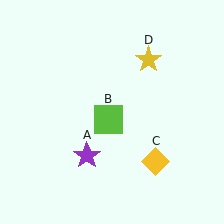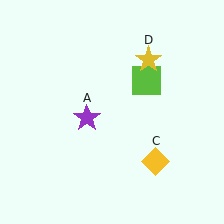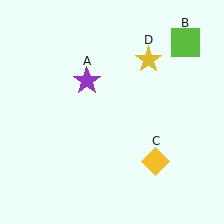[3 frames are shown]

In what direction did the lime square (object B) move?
The lime square (object B) moved up and to the right.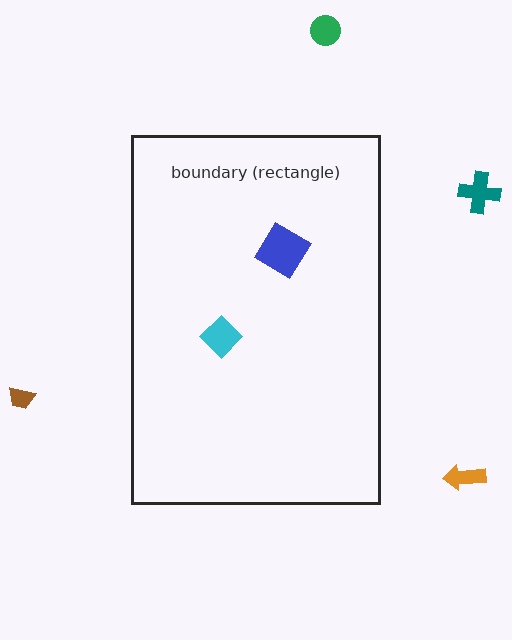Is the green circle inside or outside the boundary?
Outside.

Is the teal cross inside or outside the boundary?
Outside.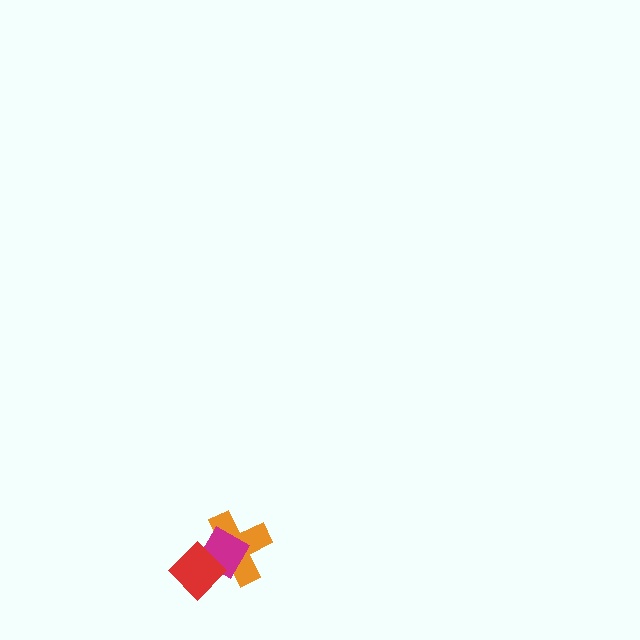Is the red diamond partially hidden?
No, no other shape covers it.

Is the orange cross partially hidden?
Yes, it is partially covered by another shape.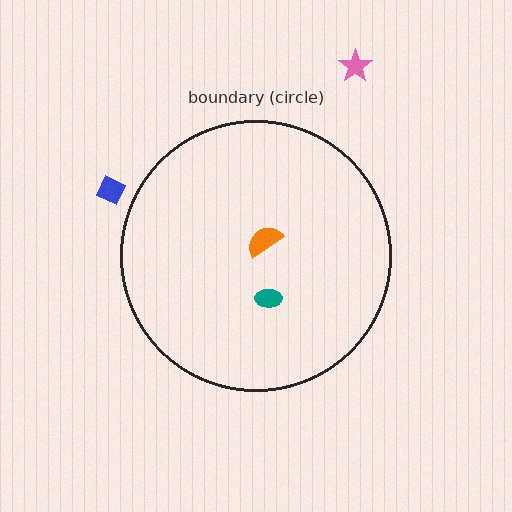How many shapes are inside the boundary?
2 inside, 2 outside.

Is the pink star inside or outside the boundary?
Outside.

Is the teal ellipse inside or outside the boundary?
Inside.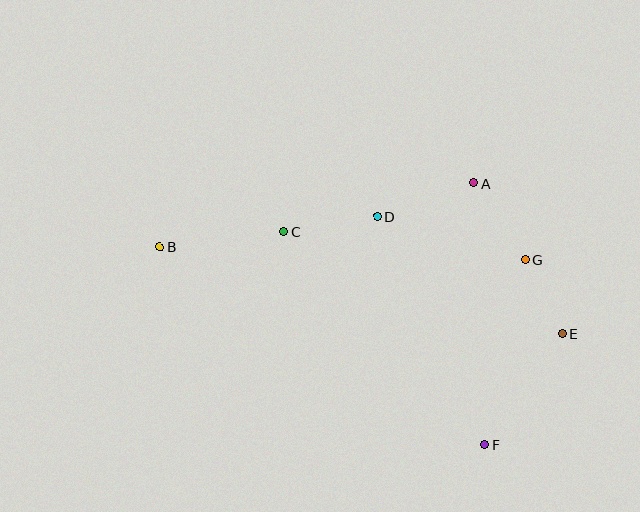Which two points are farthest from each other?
Points B and E are farthest from each other.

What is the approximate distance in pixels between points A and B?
The distance between A and B is approximately 321 pixels.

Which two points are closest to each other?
Points E and G are closest to each other.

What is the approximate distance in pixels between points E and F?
The distance between E and F is approximately 136 pixels.